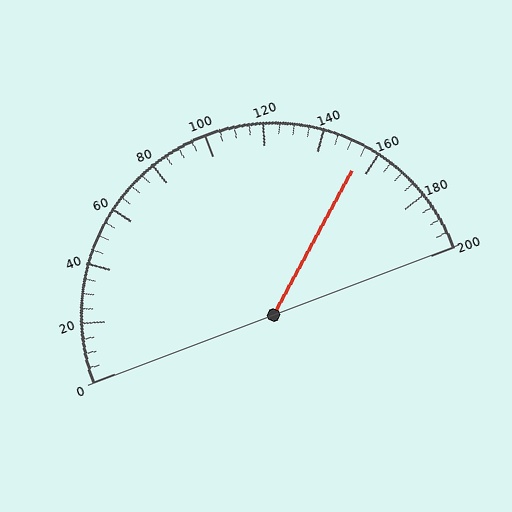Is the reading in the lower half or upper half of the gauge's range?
The reading is in the upper half of the range (0 to 200).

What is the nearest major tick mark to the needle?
The nearest major tick mark is 160.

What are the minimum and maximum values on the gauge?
The gauge ranges from 0 to 200.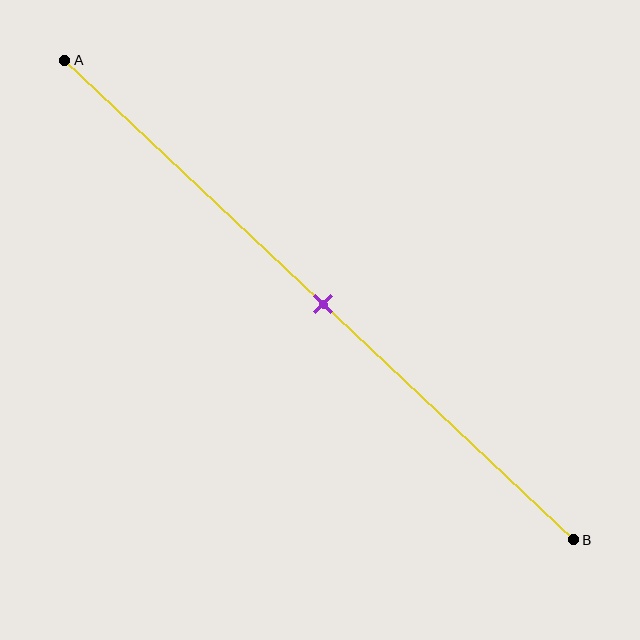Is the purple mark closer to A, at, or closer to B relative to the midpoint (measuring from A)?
The purple mark is approximately at the midpoint of segment AB.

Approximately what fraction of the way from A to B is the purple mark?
The purple mark is approximately 50% of the way from A to B.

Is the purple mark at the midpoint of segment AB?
Yes, the mark is approximately at the midpoint.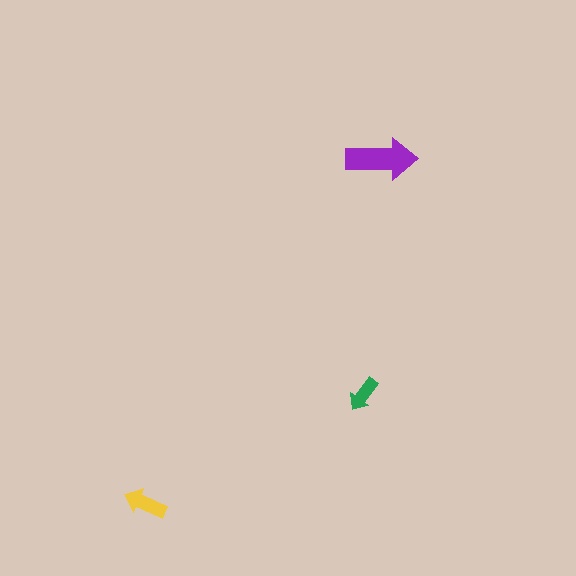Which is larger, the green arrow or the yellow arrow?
The yellow one.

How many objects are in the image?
There are 3 objects in the image.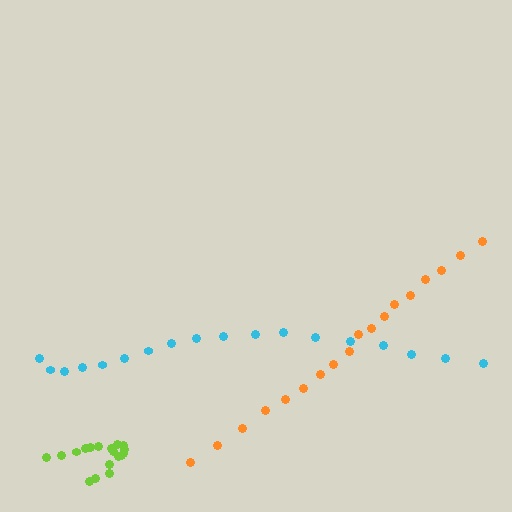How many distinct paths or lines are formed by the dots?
There are 3 distinct paths.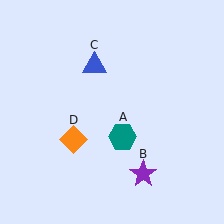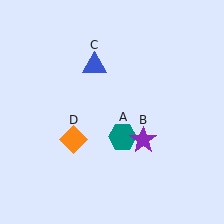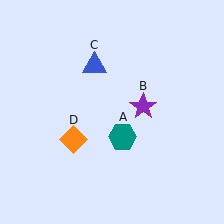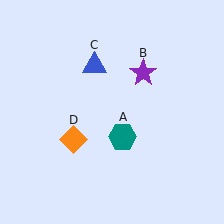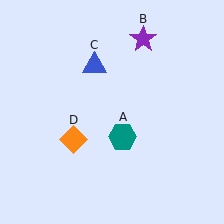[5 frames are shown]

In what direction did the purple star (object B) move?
The purple star (object B) moved up.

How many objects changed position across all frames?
1 object changed position: purple star (object B).